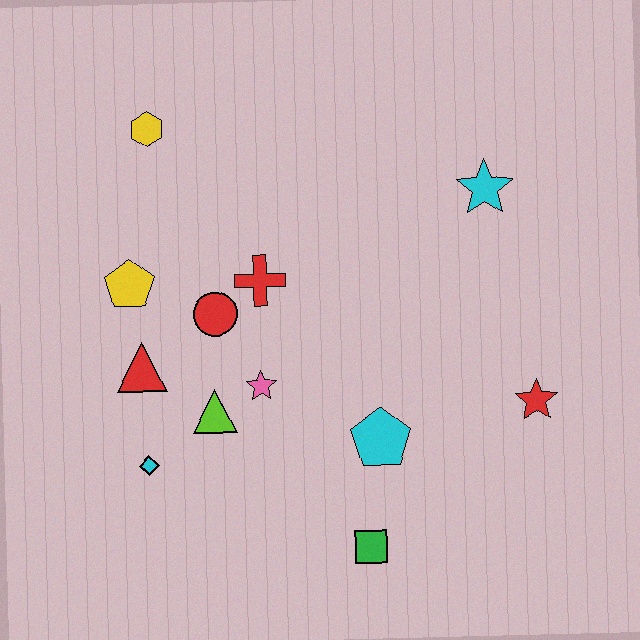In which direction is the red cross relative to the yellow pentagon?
The red cross is to the right of the yellow pentagon.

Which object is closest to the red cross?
The red circle is closest to the red cross.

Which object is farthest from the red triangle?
The red star is farthest from the red triangle.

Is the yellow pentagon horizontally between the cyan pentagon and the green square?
No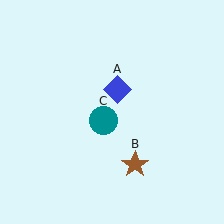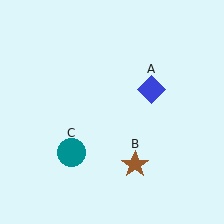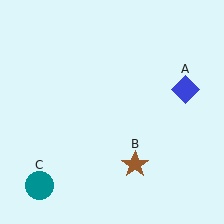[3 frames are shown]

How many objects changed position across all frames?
2 objects changed position: blue diamond (object A), teal circle (object C).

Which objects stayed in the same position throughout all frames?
Brown star (object B) remained stationary.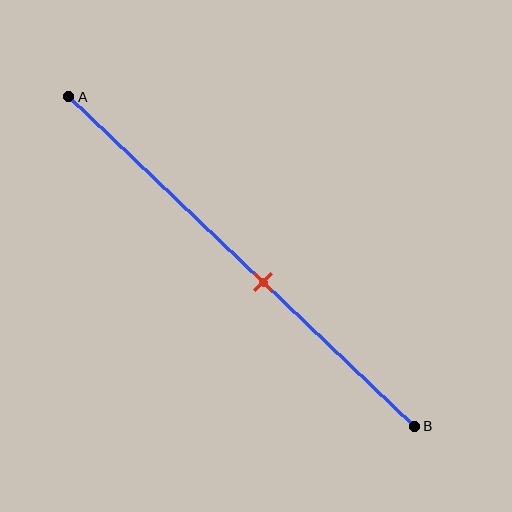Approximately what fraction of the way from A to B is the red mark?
The red mark is approximately 55% of the way from A to B.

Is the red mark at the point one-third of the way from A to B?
No, the mark is at about 55% from A, not at the 33% one-third point.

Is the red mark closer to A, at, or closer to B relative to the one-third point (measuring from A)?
The red mark is closer to point B than the one-third point of segment AB.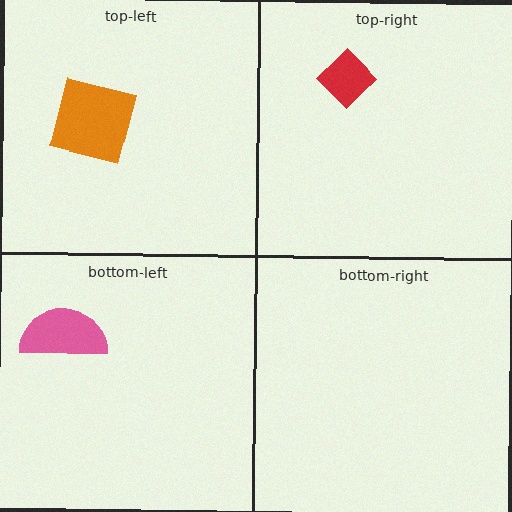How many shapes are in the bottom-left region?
1.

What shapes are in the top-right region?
The red diamond.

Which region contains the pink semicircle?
The bottom-left region.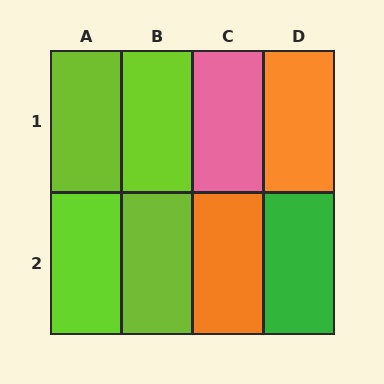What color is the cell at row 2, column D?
Green.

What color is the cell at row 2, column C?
Orange.